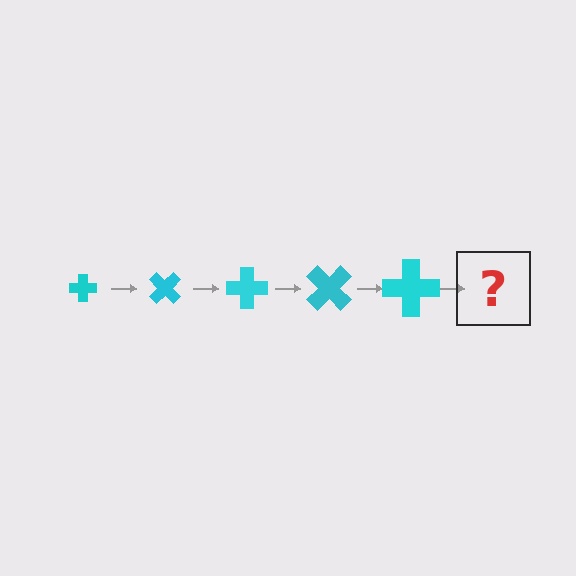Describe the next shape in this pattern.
It should be a cross, larger than the previous one and rotated 225 degrees from the start.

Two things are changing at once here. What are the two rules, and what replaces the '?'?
The two rules are that the cross grows larger each step and it rotates 45 degrees each step. The '?' should be a cross, larger than the previous one and rotated 225 degrees from the start.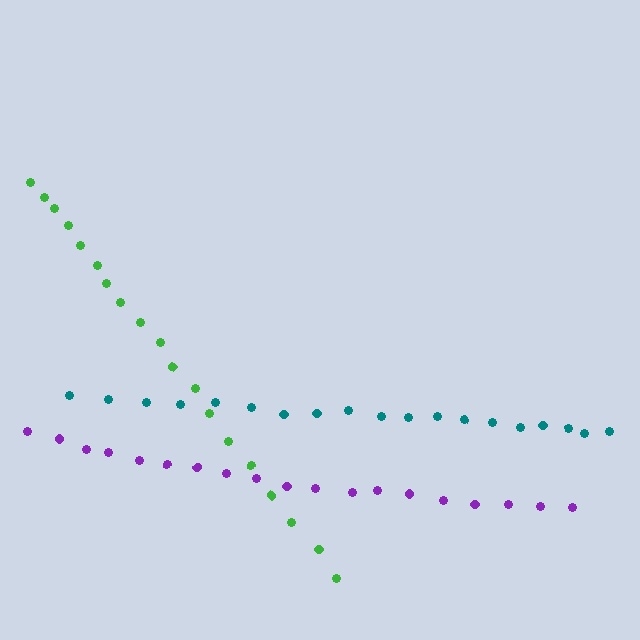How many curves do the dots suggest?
There are 3 distinct paths.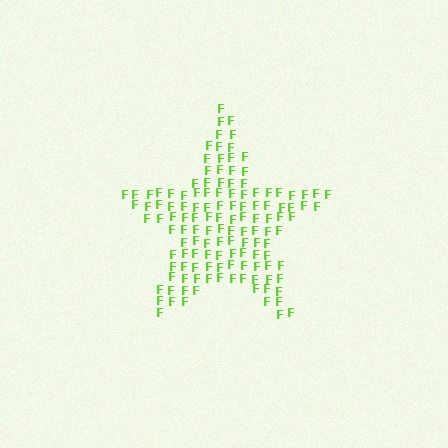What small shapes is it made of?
It is made of small letter F's.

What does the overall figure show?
The overall figure shows a star.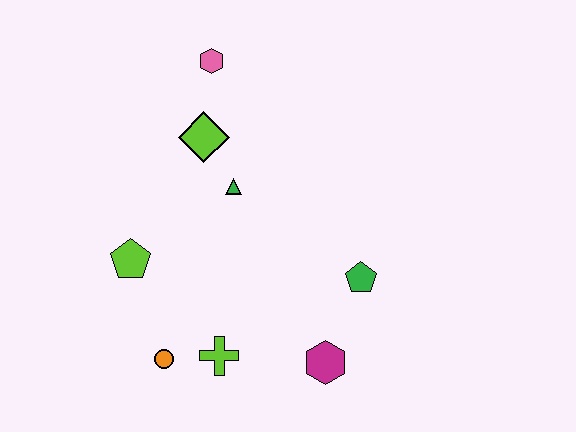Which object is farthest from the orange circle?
The pink hexagon is farthest from the orange circle.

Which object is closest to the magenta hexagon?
The green pentagon is closest to the magenta hexagon.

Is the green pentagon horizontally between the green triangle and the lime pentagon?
No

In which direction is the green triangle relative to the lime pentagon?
The green triangle is to the right of the lime pentagon.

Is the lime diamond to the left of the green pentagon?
Yes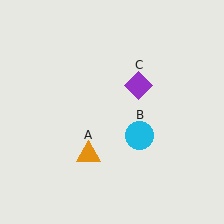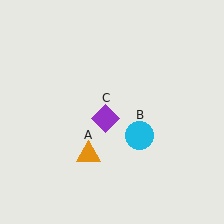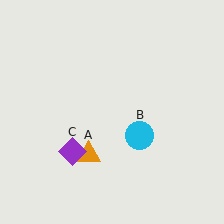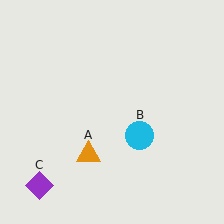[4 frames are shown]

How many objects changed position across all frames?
1 object changed position: purple diamond (object C).